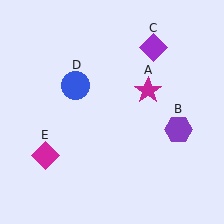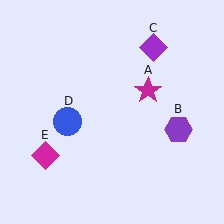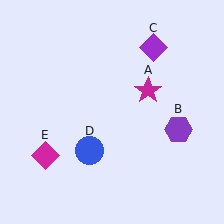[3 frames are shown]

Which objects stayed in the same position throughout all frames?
Magenta star (object A) and purple hexagon (object B) and purple diamond (object C) and magenta diamond (object E) remained stationary.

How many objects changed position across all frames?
1 object changed position: blue circle (object D).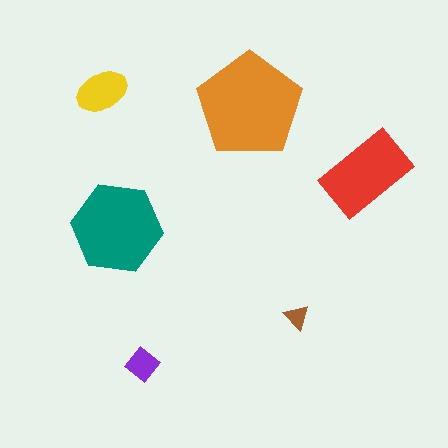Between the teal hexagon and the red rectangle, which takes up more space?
The teal hexagon.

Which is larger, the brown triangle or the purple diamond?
The purple diamond.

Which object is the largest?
The orange pentagon.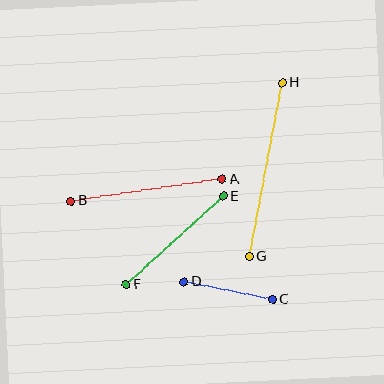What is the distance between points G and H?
The distance is approximately 177 pixels.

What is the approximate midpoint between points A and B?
The midpoint is at approximately (146, 190) pixels.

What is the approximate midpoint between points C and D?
The midpoint is at approximately (228, 291) pixels.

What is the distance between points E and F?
The distance is approximately 132 pixels.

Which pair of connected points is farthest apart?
Points G and H are farthest apart.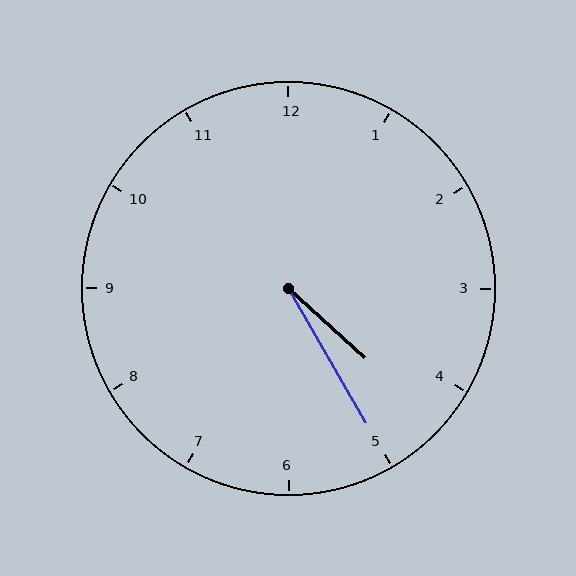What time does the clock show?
4:25.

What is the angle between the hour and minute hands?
Approximately 18 degrees.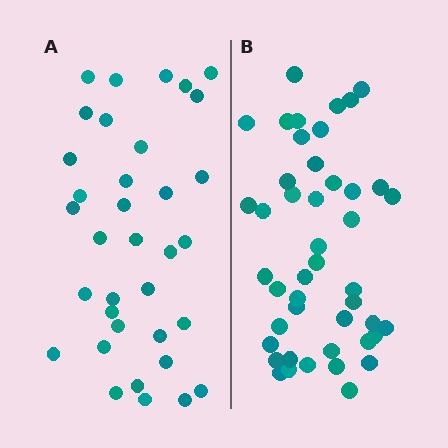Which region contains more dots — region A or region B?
Region B (the right region) has more dots.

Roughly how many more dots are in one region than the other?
Region B has roughly 10 or so more dots than region A.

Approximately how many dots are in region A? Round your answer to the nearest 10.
About 40 dots. (The exact count is 35, which rounds to 40.)